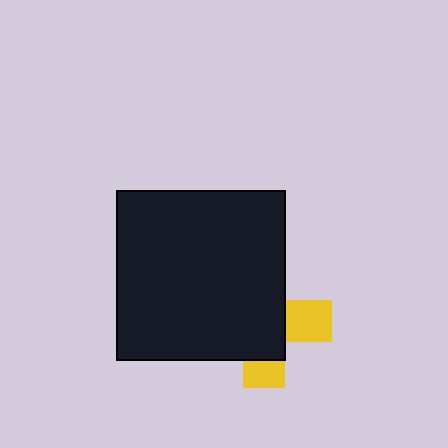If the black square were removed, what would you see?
You would see the complete yellow cross.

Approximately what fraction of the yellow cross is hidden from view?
Roughly 68% of the yellow cross is hidden behind the black square.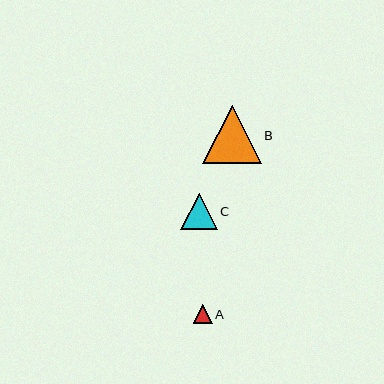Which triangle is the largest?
Triangle B is the largest with a size of approximately 58 pixels.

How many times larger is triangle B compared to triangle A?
Triangle B is approximately 3.1 times the size of triangle A.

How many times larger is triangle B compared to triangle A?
Triangle B is approximately 3.1 times the size of triangle A.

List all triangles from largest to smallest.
From largest to smallest: B, C, A.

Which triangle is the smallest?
Triangle A is the smallest with a size of approximately 19 pixels.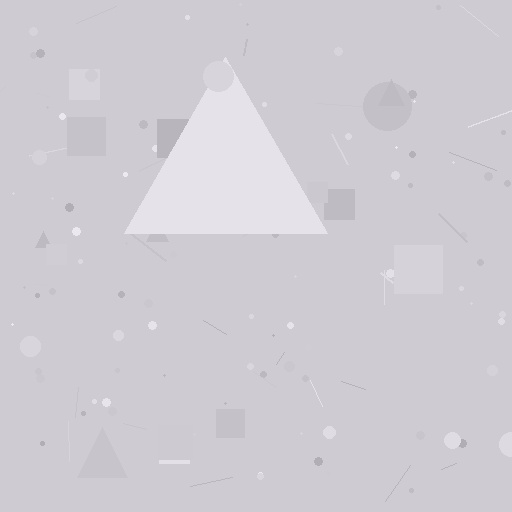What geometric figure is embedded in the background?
A triangle is embedded in the background.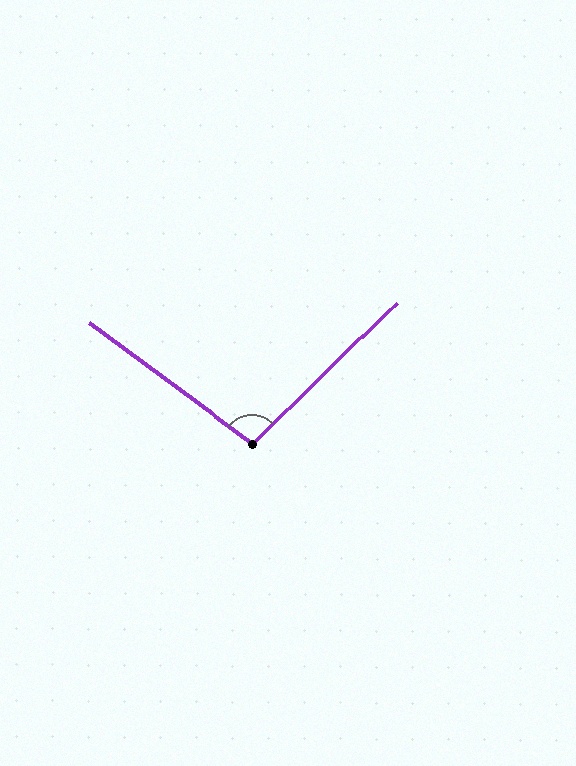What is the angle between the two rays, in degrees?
Approximately 99 degrees.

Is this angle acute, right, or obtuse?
It is obtuse.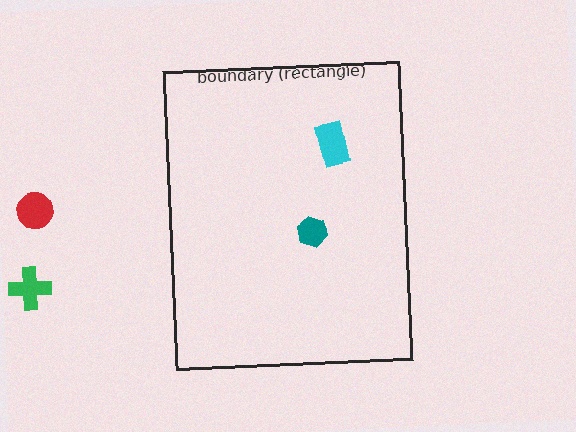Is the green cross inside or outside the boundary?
Outside.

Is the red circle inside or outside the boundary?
Outside.